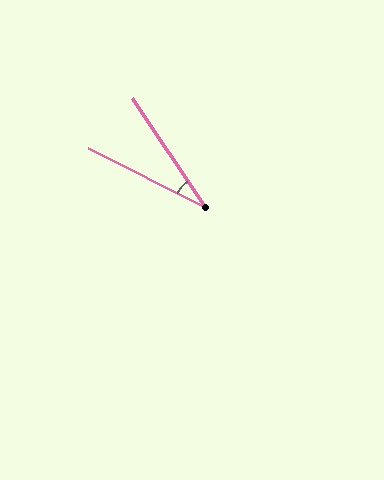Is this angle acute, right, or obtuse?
It is acute.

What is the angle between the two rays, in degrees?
Approximately 29 degrees.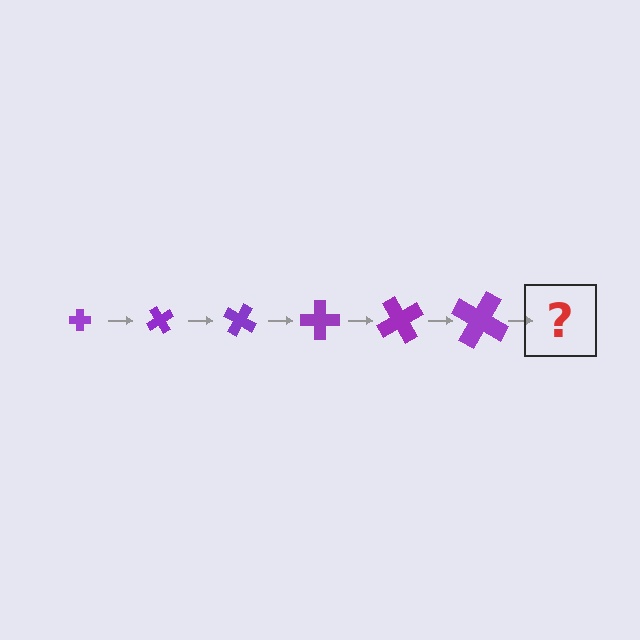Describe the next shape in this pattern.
It should be a cross, larger than the previous one and rotated 360 degrees from the start.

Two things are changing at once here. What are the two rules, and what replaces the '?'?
The two rules are that the cross grows larger each step and it rotates 60 degrees each step. The '?' should be a cross, larger than the previous one and rotated 360 degrees from the start.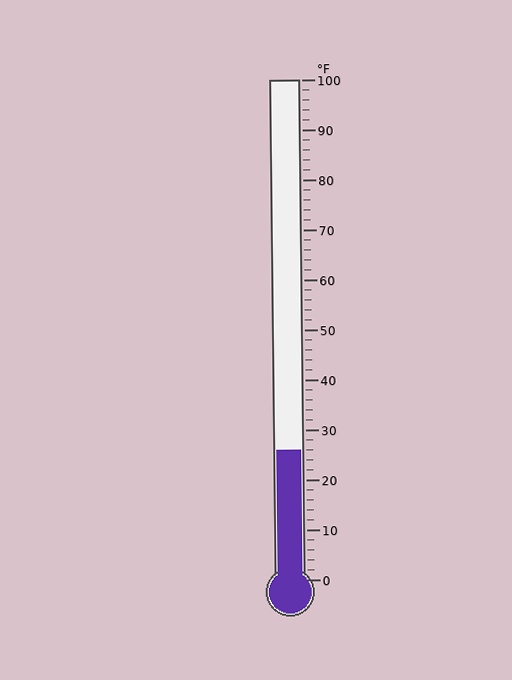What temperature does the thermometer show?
The thermometer shows approximately 26°F.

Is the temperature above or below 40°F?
The temperature is below 40°F.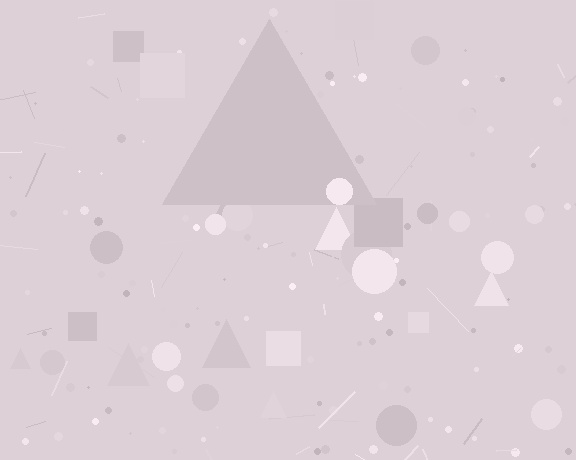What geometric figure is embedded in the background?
A triangle is embedded in the background.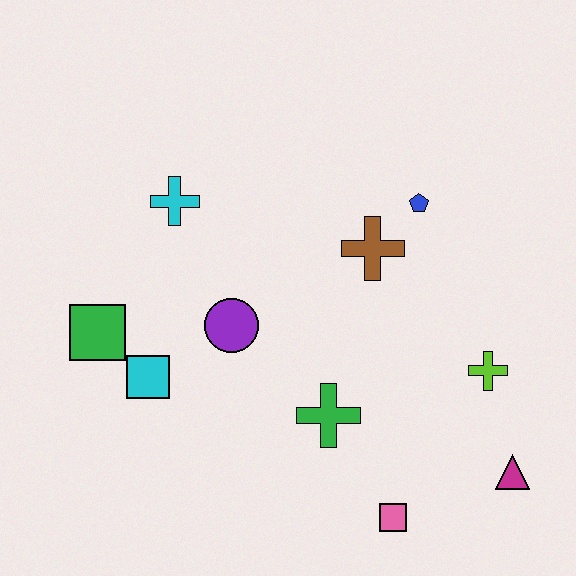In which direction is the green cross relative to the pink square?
The green cross is above the pink square.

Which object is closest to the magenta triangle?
The lime cross is closest to the magenta triangle.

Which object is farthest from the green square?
The magenta triangle is farthest from the green square.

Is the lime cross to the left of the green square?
No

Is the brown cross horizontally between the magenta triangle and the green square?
Yes